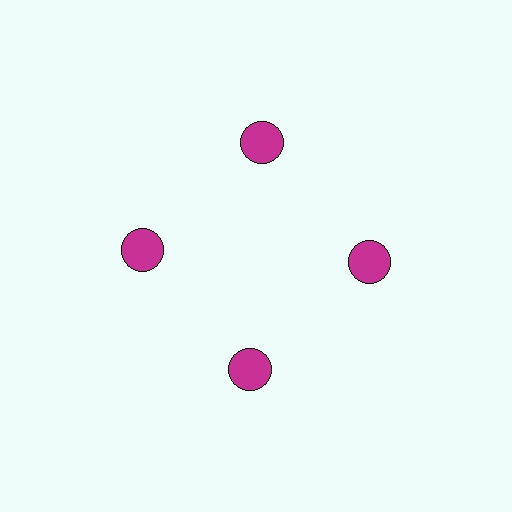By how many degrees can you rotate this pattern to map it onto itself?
The pattern maps onto itself every 90 degrees of rotation.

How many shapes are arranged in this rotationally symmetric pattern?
There are 4 shapes, arranged in 4 groups of 1.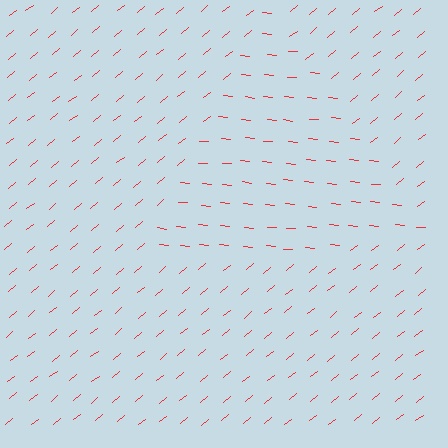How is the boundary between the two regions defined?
The boundary is defined purely by a change in line orientation (approximately 45 degrees difference). All lines are the same color and thickness.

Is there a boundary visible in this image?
Yes, there is a texture boundary formed by a change in line orientation.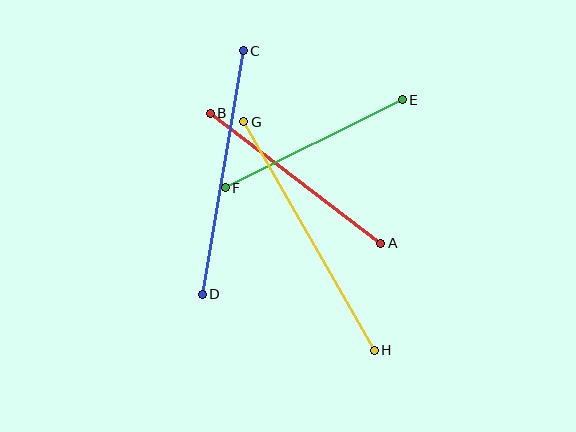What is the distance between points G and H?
The distance is approximately 263 pixels.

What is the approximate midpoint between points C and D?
The midpoint is at approximately (223, 172) pixels.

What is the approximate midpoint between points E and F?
The midpoint is at approximately (314, 144) pixels.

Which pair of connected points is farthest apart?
Points G and H are farthest apart.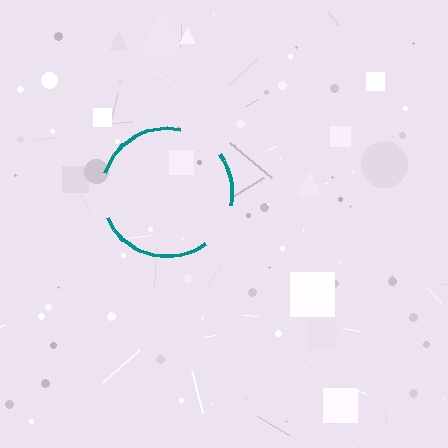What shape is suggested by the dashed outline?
The dashed outline suggests a circle.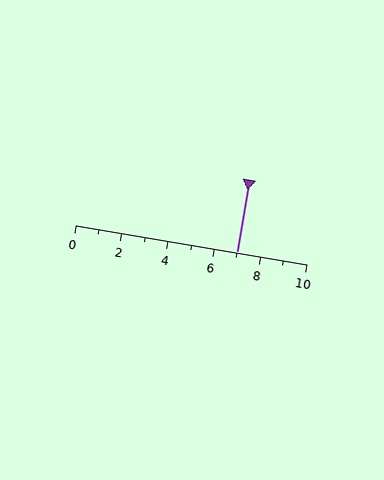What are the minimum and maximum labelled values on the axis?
The axis runs from 0 to 10.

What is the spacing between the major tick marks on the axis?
The major ticks are spaced 2 apart.